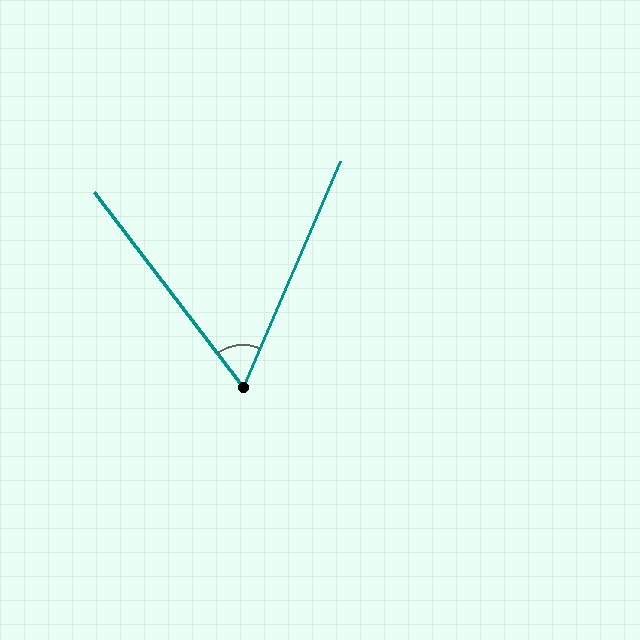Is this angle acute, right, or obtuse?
It is acute.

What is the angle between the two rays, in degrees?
Approximately 61 degrees.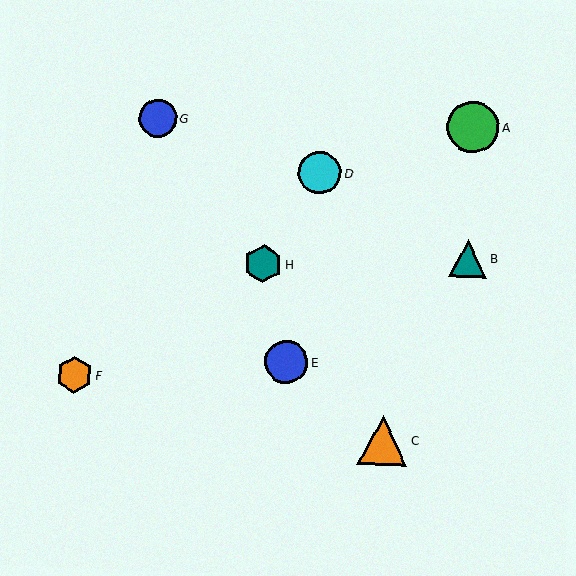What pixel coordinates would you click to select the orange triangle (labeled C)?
Click at (383, 440) to select the orange triangle C.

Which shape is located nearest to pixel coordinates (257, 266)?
The teal hexagon (labeled H) at (263, 264) is nearest to that location.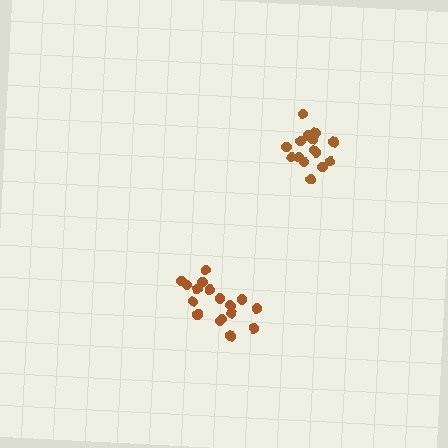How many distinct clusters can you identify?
There are 2 distinct clusters.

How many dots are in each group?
Group 1: 17 dots, Group 2: 15 dots (32 total).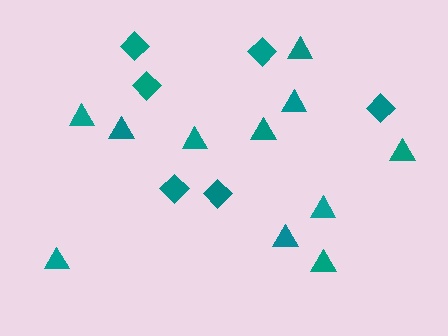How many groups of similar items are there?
There are 2 groups: one group of diamonds (6) and one group of triangles (11).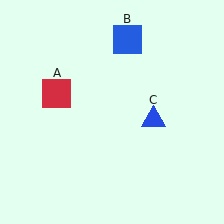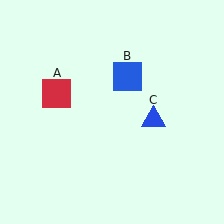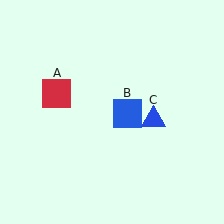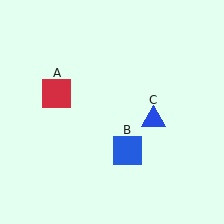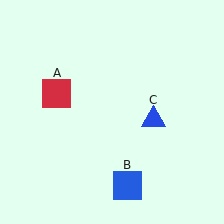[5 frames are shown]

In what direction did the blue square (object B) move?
The blue square (object B) moved down.